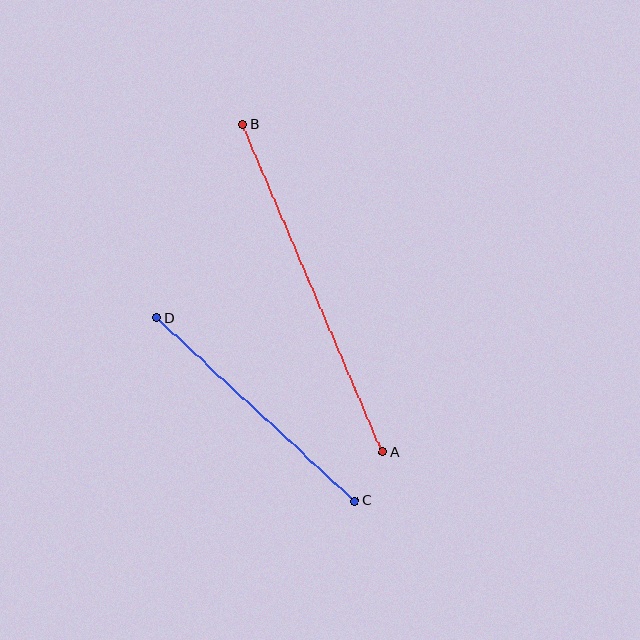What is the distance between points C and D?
The distance is approximately 270 pixels.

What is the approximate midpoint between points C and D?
The midpoint is at approximately (255, 409) pixels.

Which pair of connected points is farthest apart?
Points A and B are farthest apart.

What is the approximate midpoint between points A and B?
The midpoint is at approximately (313, 288) pixels.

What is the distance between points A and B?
The distance is approximately 356 pixels.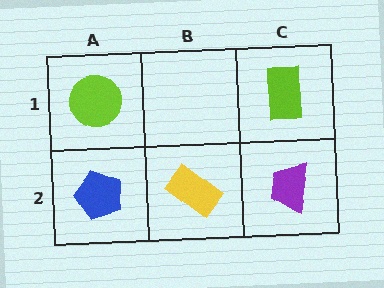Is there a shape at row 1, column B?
No, that cell is empty.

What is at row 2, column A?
A blue pentagon.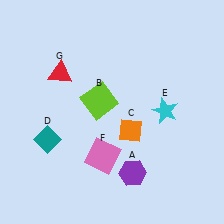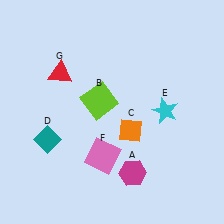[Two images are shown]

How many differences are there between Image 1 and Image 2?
There is 1 difference between the two images.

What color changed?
The hexagon (A) changed from purple in Image 1 to magenta in Image 2.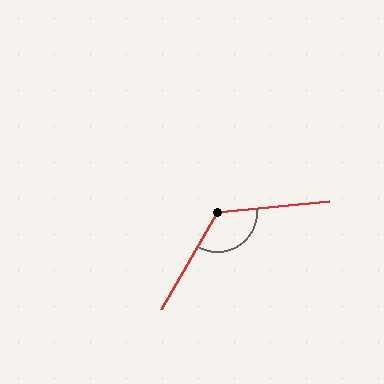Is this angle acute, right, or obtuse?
It is obtuse.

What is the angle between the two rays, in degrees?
Approximately 126 degrees.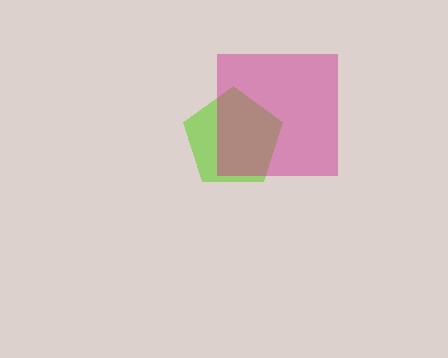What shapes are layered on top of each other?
The layered shapes are: a lime pentagon, a magenta square.